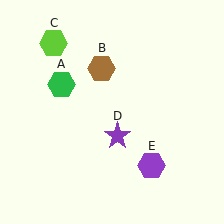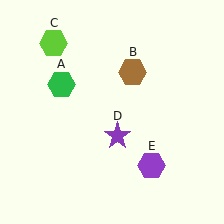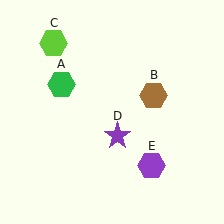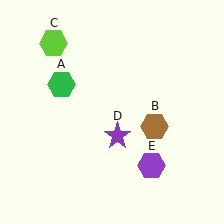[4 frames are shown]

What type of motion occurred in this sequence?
The brown hexagon (object B) rotated clockwise around the center of the scene.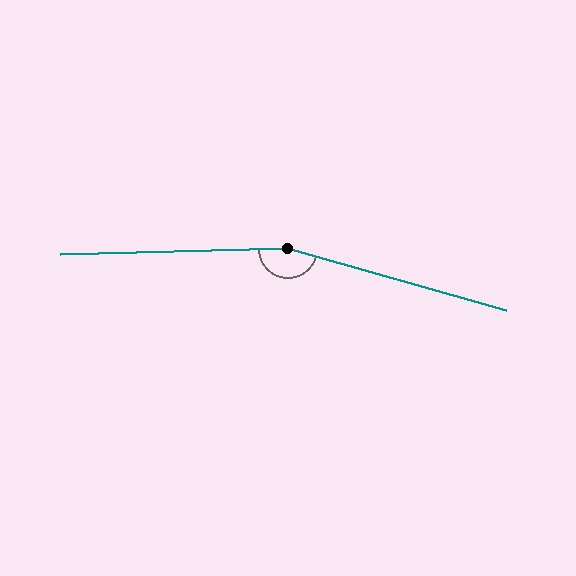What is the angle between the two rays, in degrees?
Approximately 163 degrees.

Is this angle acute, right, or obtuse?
It is obtuse.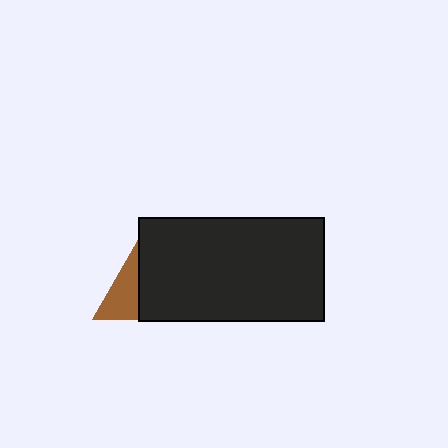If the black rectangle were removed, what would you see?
You would see the complete brown triangle.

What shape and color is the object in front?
The object in front is a black rectangle.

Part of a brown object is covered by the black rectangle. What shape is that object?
It is a triangle.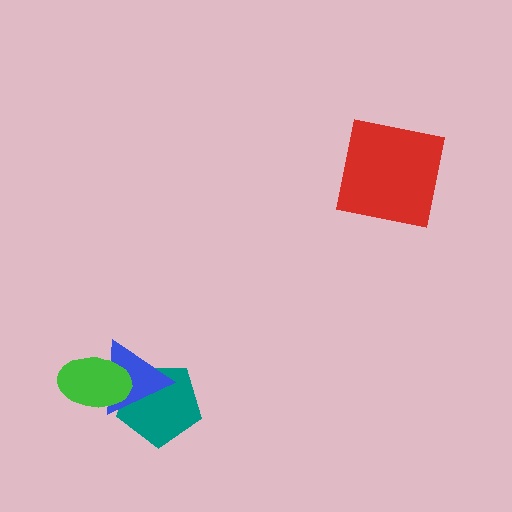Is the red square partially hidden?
No, no other shape covers it.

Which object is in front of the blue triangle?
The green ellipse is in front of the blue triangle.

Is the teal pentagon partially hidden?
Yes, it is partially covered by another shape.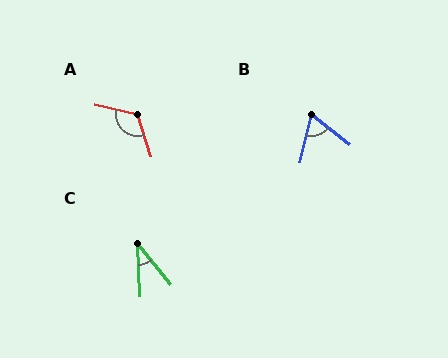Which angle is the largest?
A, at approximately 121 degrees.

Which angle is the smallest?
C, at approximately 37 degrees.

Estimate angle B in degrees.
Approximately 66 degrees.